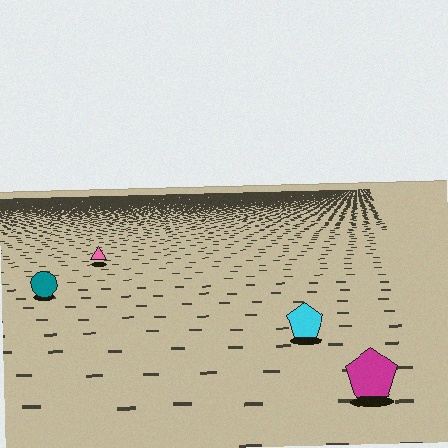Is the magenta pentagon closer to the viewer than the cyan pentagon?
Yes. The magenta pentagon is closer — you can tell from the texture gradient: the ground texture is coarser near it.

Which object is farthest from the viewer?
The pink triangle is farthest from the viewer. It appears smaller and the ground texture around it is denser.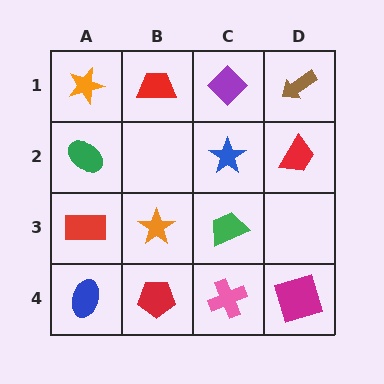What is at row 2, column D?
A red trapezoid.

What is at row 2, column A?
A green ellipse.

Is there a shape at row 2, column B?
No, that cell is empty.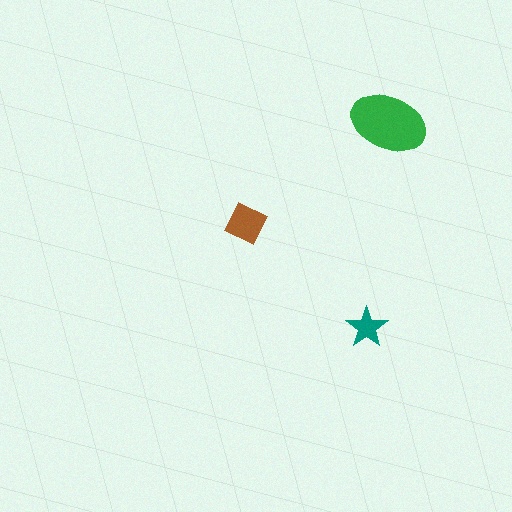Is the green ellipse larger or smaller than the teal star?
Larger.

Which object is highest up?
The green ellipse is topmost.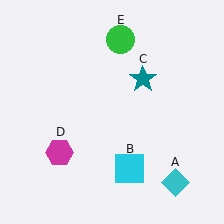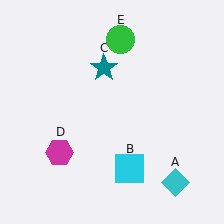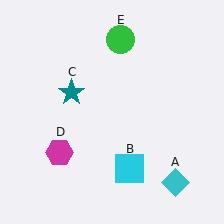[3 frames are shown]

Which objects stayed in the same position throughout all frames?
Cyan diamond (object A) and cyan square (object B) and magenta hexagon (object D) and green circle (object E) remained stationary.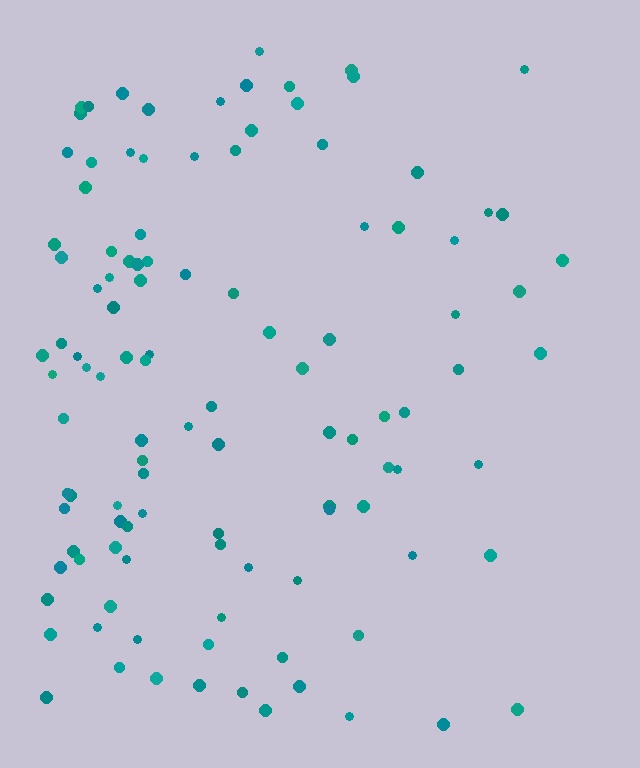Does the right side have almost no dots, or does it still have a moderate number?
Still a moderate number, just noticeably fewer than the left.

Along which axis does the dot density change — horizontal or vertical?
Horizontal.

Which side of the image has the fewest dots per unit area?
The right.